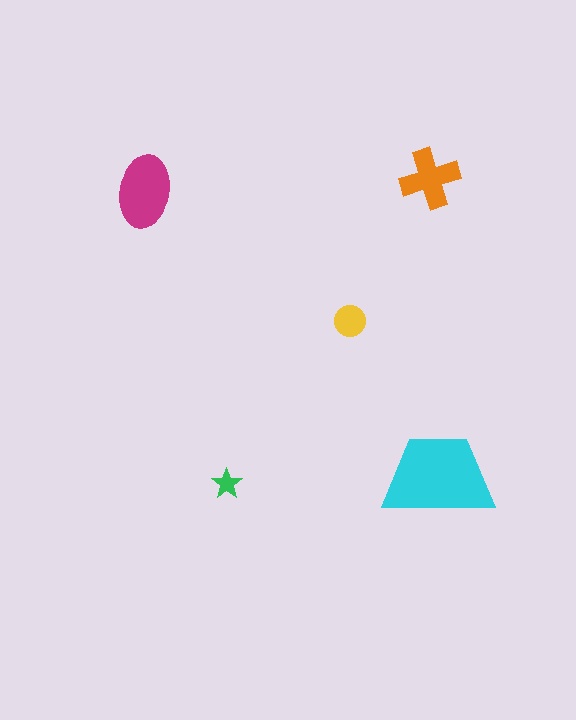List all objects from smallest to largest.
The green star, the yellow circle, the orange cross, the magenta ellipse, the cyan trapezoid.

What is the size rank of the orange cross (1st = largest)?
3rd.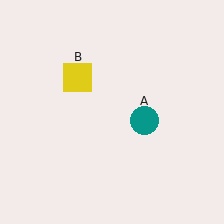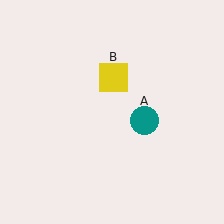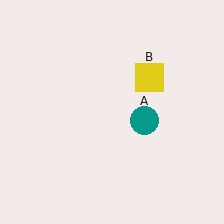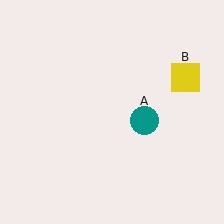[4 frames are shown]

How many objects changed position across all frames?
1 object changed position: yellow square (object B).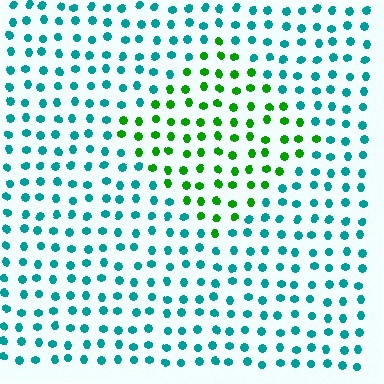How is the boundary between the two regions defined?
The boundary is defined purely by a slight shift in hue (about 59 degrees). Spacing, size, and orientation are identical on both sides.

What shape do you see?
I see a diamond.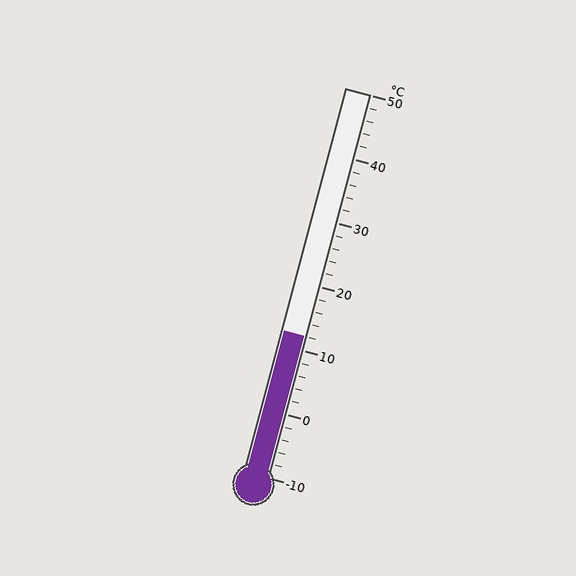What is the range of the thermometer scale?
The thermometer scale ranges from -10°C to 50°C.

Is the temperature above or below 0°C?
The temperature is above 0°C.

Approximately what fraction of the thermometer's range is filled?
The thermometer is filled to approximately 35% of its range.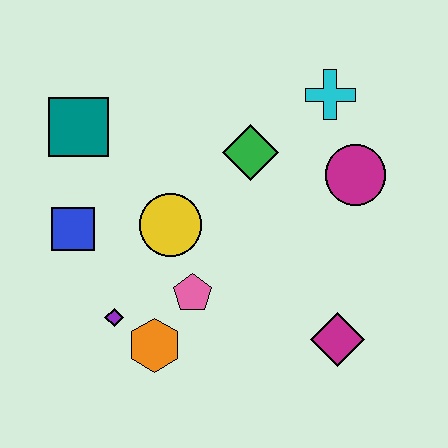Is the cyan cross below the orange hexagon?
No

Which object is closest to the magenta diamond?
The pink pentagon is closest to the magenta diamond.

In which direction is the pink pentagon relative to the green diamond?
The pink pentagon is below the green diamond.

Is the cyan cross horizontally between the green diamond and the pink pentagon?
No